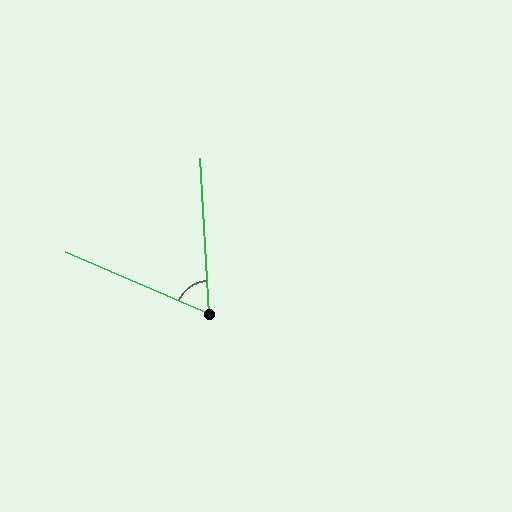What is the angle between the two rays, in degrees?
Approximately 64 degrees.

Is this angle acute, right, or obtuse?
It is acute.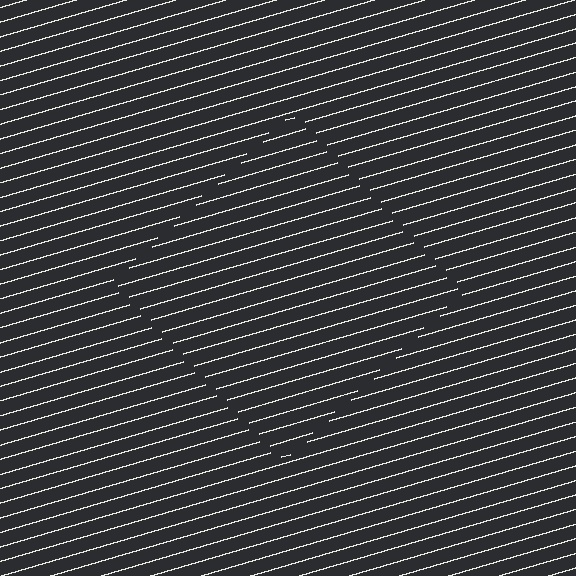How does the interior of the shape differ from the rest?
The interior of the shape contains the same grating, shifted by half a period — the contour is defined by the phase discontinuity where line-ends from the inner and outer gratings abut.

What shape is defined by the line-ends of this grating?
An illusory square. The interior of the shape contains the same grating, shifted by half a period — the contour is defined by the phase discontinuity where line-ends from the inner and outer gratings abut.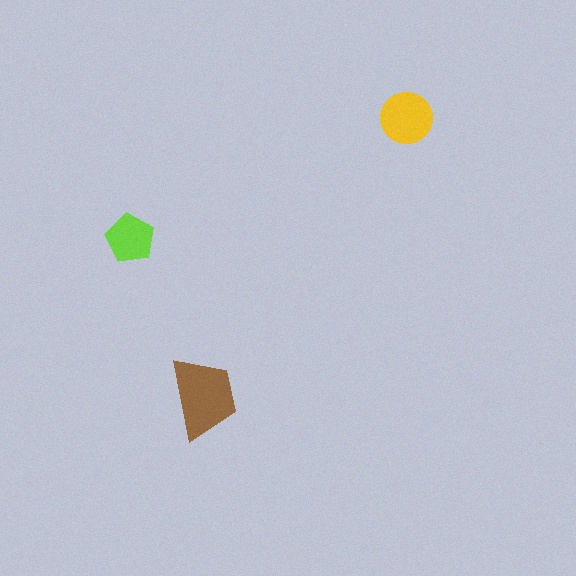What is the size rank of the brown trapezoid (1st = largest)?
1st.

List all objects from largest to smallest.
The brown trapezoid, the yellow circle, the lime pentagon.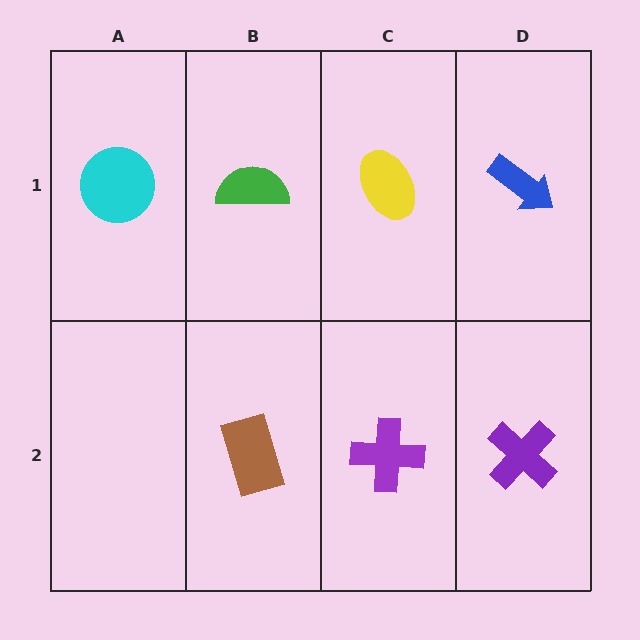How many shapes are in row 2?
3 shapes.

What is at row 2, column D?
A purple cross.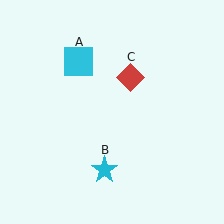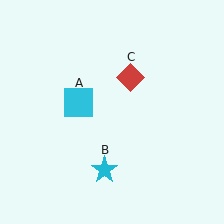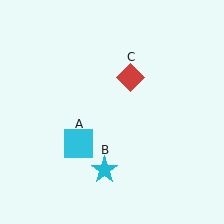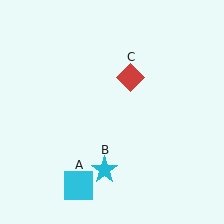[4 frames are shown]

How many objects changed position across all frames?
1 object changed position: cyan square (object A).